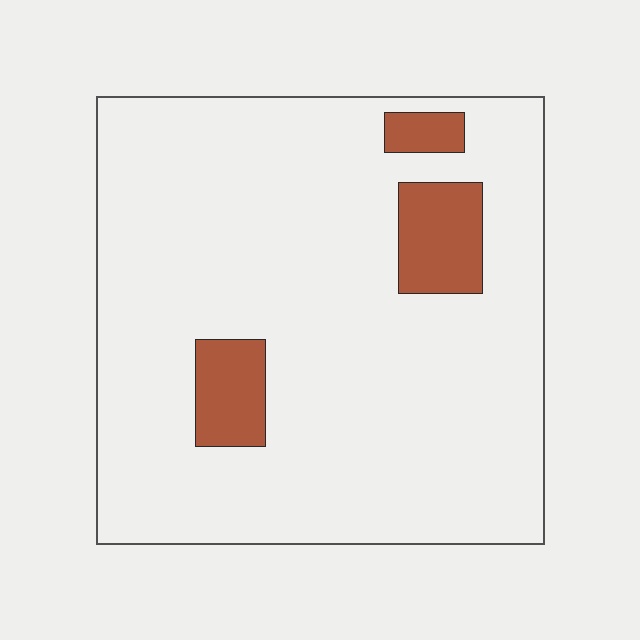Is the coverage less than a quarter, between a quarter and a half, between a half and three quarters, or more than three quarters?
Less than a quarter.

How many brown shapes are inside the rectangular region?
3.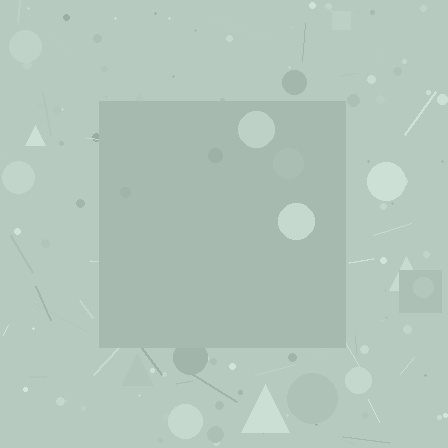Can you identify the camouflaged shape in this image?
The camouflaged shape is a square.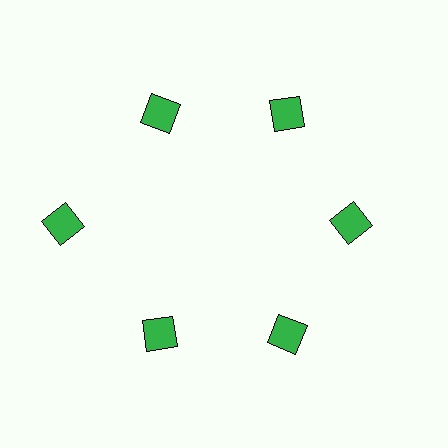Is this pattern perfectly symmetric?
No. The 6 green squares are arranged in a ring, but one element near the 9 o'clock position is pushed outward from the center, breaking the 6-fold rotational symmetry.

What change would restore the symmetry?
The symmetry would be restored by moving it inward, back onto the ring so that all 6 squares sit at equal angles and equal distance from the center.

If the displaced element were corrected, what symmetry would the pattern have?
It would have 6-fold rotational symmetry — the pattern would map onto itself every 60 degrees.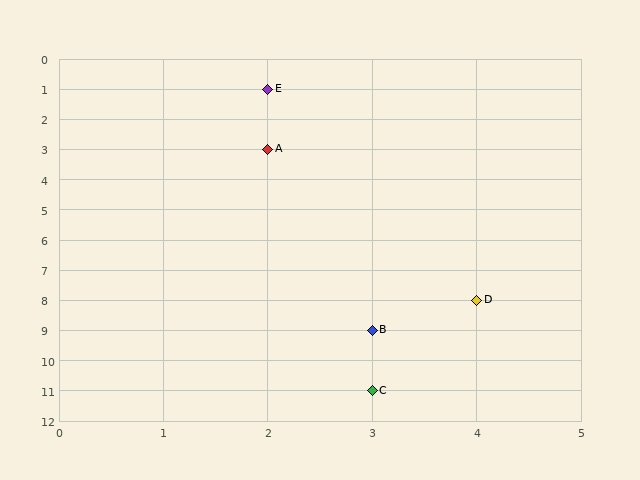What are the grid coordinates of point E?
Point E is at grid coordinates (2, 1).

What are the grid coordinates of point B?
Point B is at grid coordinates (3, 9).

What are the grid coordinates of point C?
Point C is at grid coordinates (3, 11).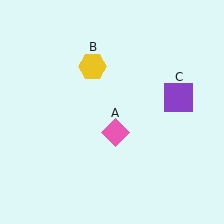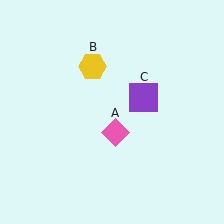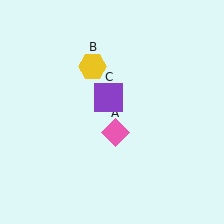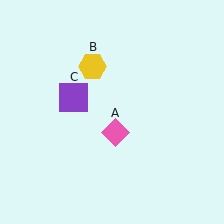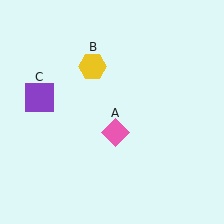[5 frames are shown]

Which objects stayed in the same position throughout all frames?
Pink diamond (object A) and yellow hexagon (object B) remained stationary.